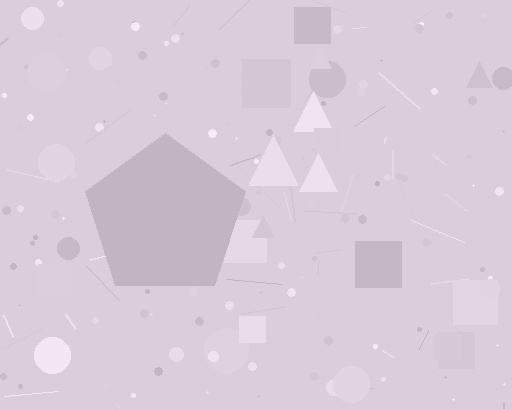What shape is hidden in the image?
A pentagon is hidden in the image.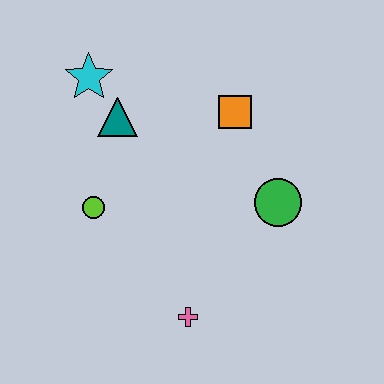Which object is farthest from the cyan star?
The pink cross is farthest from the cyan star.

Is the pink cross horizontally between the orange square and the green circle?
No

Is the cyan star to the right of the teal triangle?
No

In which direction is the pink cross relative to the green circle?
The pink cross is below the green circle.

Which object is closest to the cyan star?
The teal triangle is closest to the cyan star.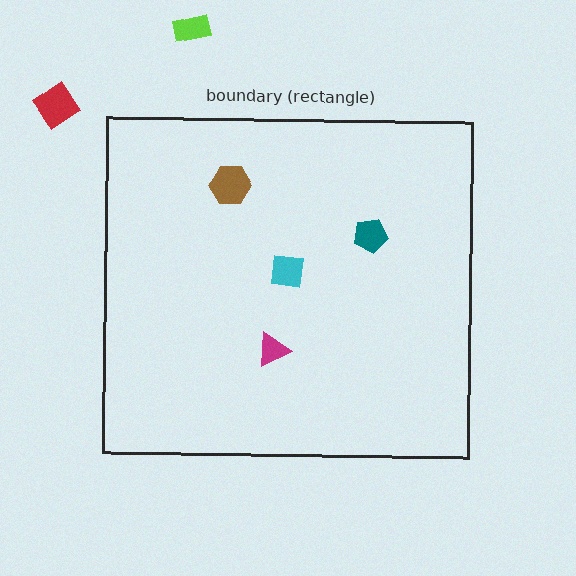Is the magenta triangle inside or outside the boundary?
Inside.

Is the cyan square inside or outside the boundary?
Inside.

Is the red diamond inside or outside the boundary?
Outside.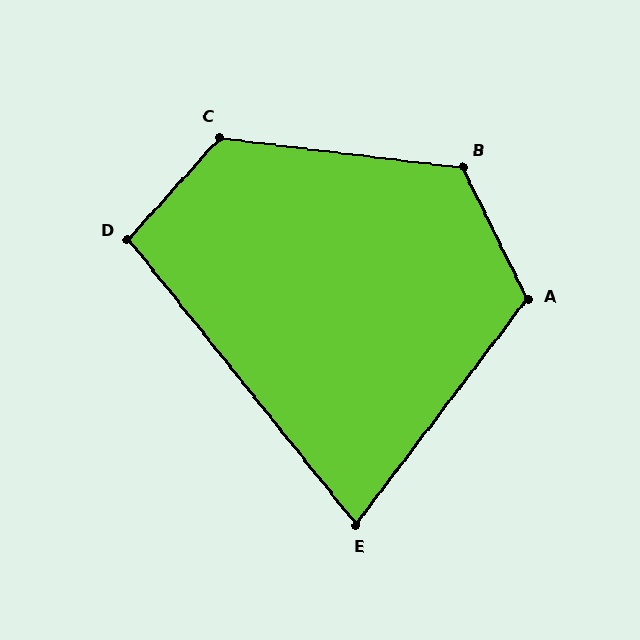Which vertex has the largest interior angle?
C, at approximately 125 degrees.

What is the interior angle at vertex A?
Approximately 116 degrees (obtuse).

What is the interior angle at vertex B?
Approximately 123 degrees (obtuse).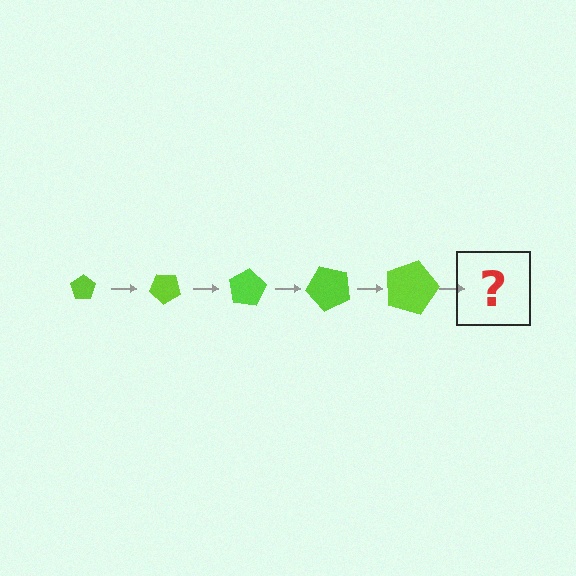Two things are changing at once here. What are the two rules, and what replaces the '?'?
The two rules are that the pentagon grows larger each step and it rotates 40 degrees each step. The '?' should be a pentagon, larger than the previous one and rotated 200 degrees from the start.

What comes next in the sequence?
The next element should be a pentagon, larger than the previous one and rotated 200 degrees from the start.